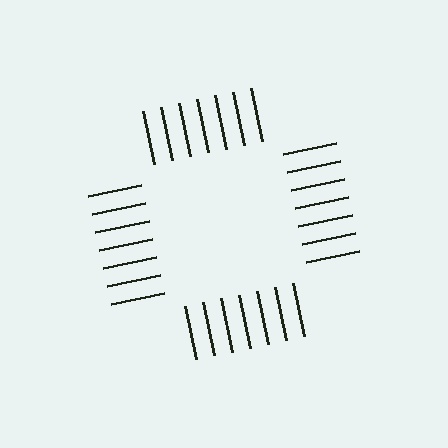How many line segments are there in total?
28 — 7 along each of the 4 edges.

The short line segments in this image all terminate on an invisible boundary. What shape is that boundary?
An illusory square — the line segments terminate on its edges but no continuous stroke is drawn.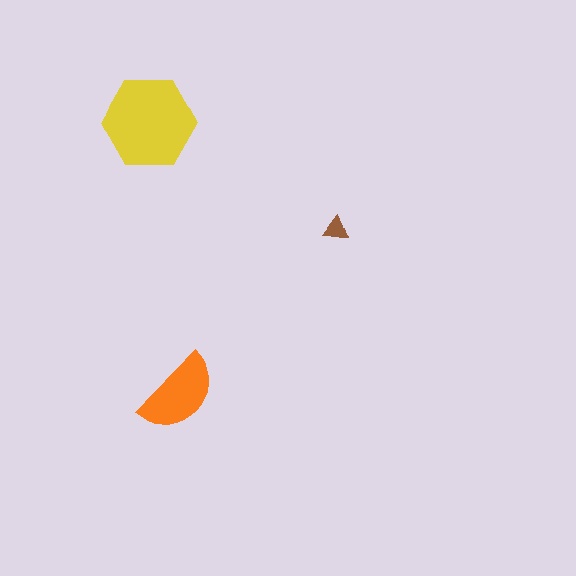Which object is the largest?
The yellow hexagon.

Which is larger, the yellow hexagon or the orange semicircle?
The yellow hexagon.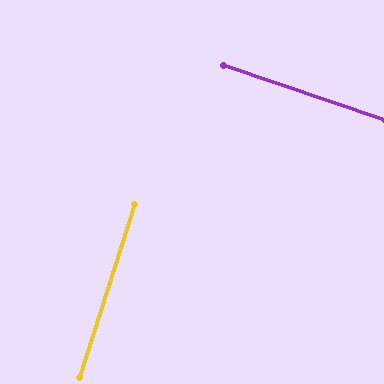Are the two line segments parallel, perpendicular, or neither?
Perpendicular — they meet at approximately 89°.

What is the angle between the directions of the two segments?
Approximately 89 degrees.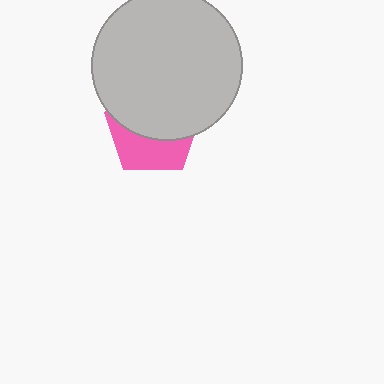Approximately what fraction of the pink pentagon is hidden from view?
Roughly 60% of the pink pentagon is hidden behind the light gray circle.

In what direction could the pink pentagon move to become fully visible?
The pink pentagon could move down. That would shift it out from behind the light gray circle entirely.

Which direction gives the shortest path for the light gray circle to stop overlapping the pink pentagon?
Moving up gives the shortest separation.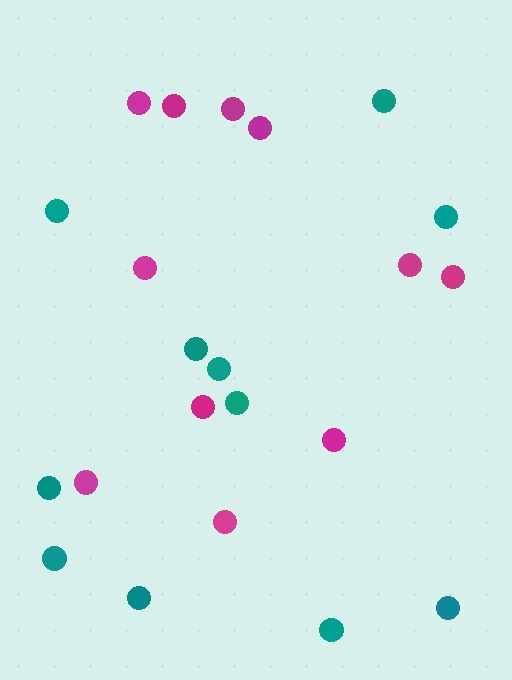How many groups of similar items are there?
There are 2 groups: one group of teal circles (11) and one group of magenta circles (11).